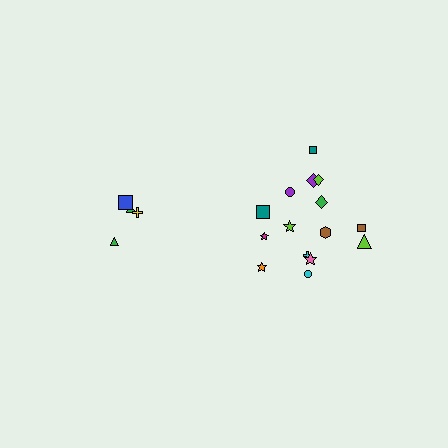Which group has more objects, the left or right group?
The right group.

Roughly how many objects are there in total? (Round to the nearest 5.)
Roughly 20 objects in total.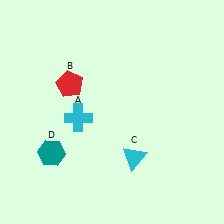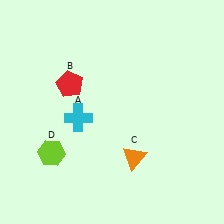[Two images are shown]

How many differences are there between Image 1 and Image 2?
There are 2 differences between the two images.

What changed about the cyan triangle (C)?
In Image 1, C is cyan. In Image 2, it changed to orange.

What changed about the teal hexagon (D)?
In Image 1, D is teal. In Image 2, it changed to lime.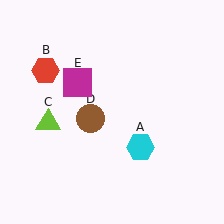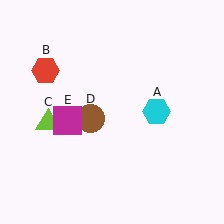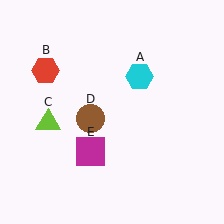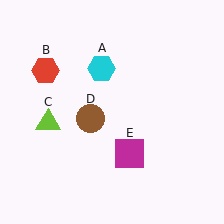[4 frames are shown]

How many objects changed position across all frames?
2 objects changed position: cyan hexagon (object A), magenta square (object E).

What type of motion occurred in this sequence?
The cyan hexagon (object A), magenta square (object E) rotated counterclockwise around the center of the scene.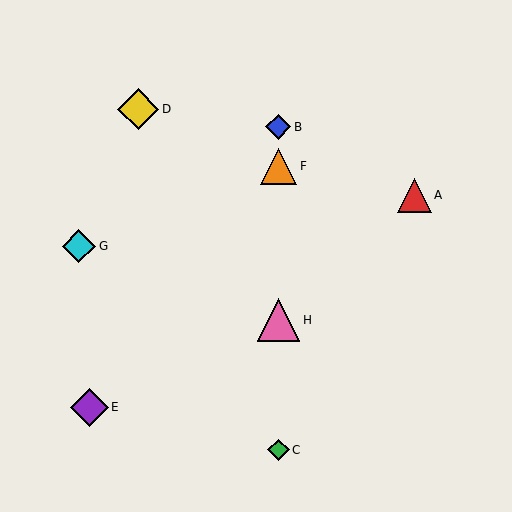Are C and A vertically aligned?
No, C is at x≈278 and A is at x≈414.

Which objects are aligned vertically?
Objects B, C, F, H are aligned vertically.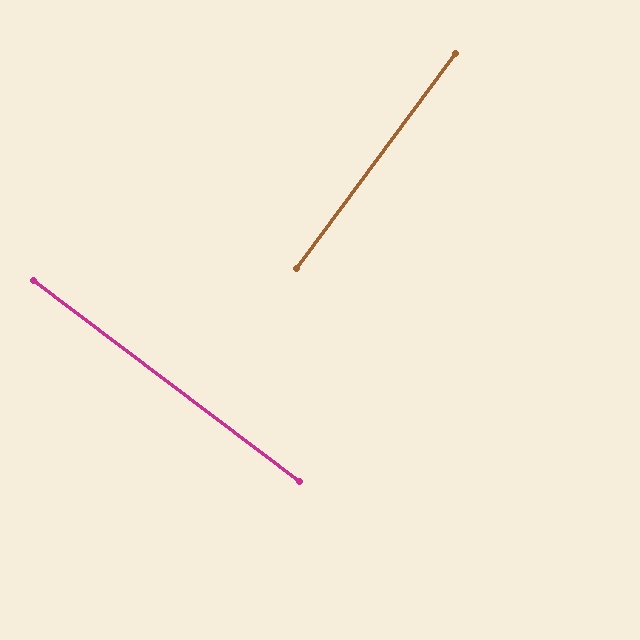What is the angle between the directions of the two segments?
Approximately 90 degrees.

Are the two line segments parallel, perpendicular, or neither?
Perpendicular — they meet at approximately 90°.